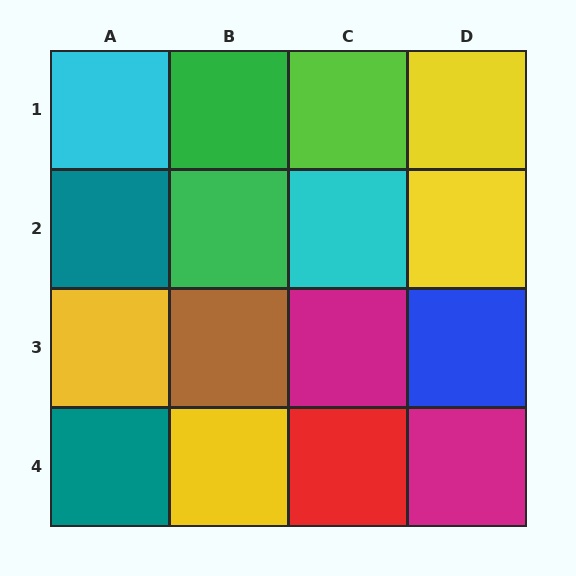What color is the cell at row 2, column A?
Teal.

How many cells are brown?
1 cell is brown.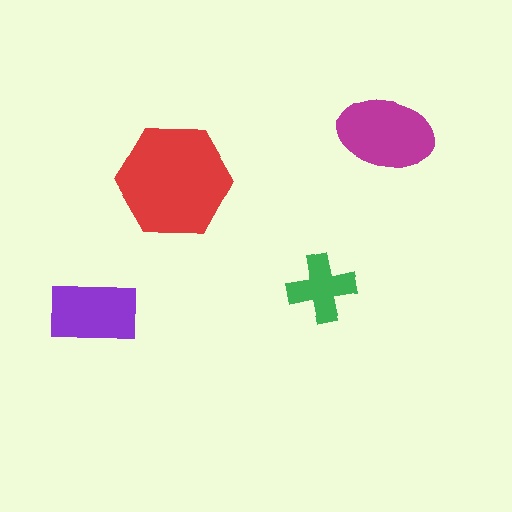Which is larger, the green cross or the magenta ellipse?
The magenta ellipse.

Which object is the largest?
The red hexagon.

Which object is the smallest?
The green cross.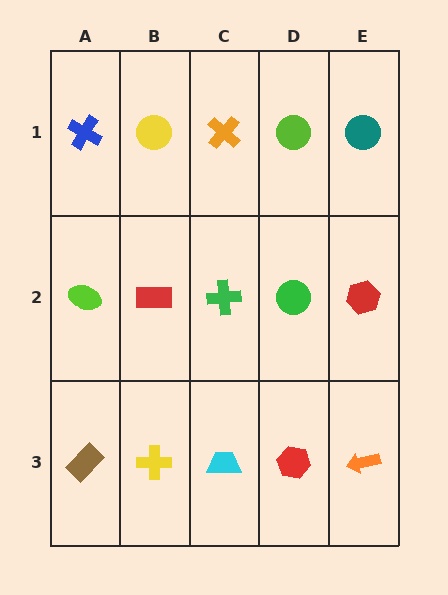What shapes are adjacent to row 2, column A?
A blue cross (row 1, column A), a brown rectangle (row 3, column A), a red rectangle (row 2, column B).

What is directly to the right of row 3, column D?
An orange arrow.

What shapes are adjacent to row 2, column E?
A teal circle (row 1, column E), an orange arrow (row 3, column E), a green circle (row 2, column D).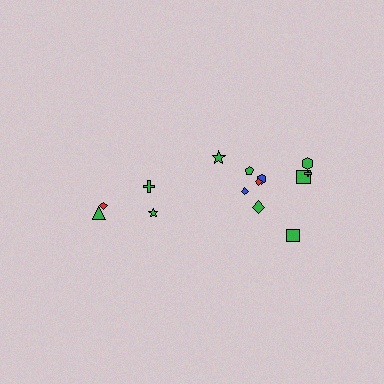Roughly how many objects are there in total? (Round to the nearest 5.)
Roughly 15 objects in total.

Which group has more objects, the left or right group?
The right group.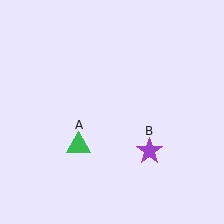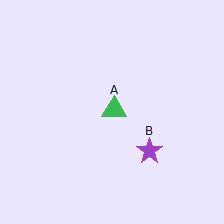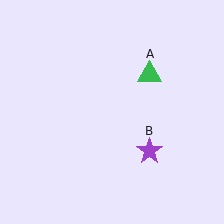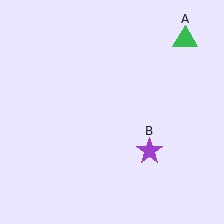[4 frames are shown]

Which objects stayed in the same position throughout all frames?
Purple star (object B) remained stationary.